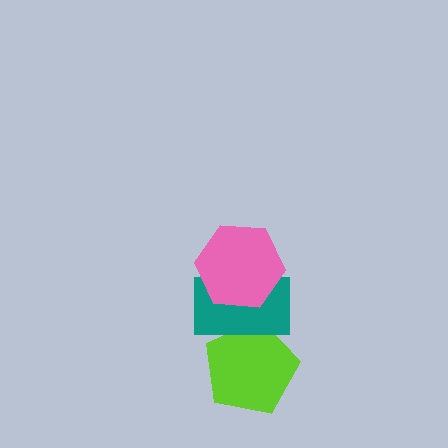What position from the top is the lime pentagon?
The lime pentagon is 3rd from the top.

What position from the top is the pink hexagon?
The pink hexagon is 1st from the top.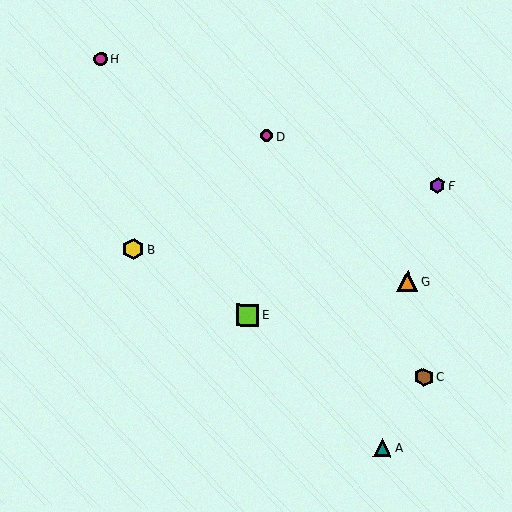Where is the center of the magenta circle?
The center of the magenta circle is at (101, 59).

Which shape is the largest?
The lime square (labeled E) is the largest.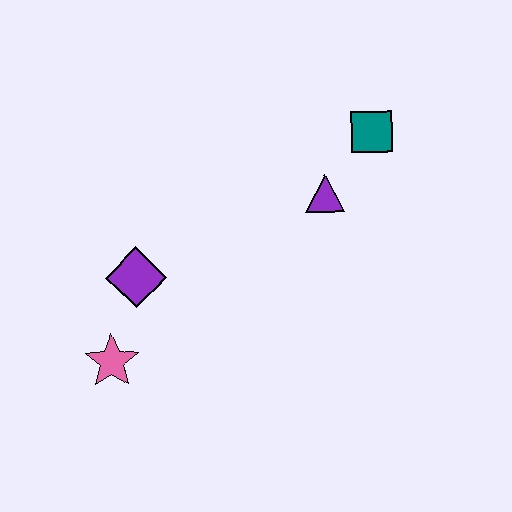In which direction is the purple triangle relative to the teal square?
The purple triangle is below the teal square.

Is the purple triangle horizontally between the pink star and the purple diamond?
No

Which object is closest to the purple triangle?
The teal square is closest to the purple triangle.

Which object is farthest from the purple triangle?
The pink star is farthest from the purple triangle.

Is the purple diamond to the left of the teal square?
Yes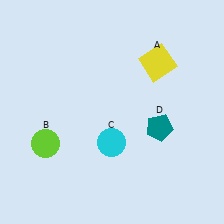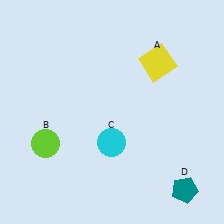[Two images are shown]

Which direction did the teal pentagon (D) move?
The teal pentagon (D) moved down.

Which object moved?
The teal pentagon (D) moved down.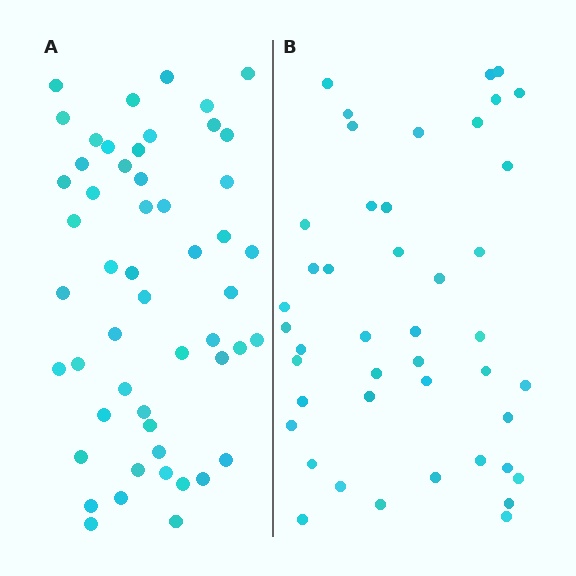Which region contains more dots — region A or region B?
Region A (the left region) has more dots.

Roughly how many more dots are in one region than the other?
Region A has roughly 8 or so more dots than region B.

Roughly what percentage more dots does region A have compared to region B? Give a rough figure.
About 20% more.